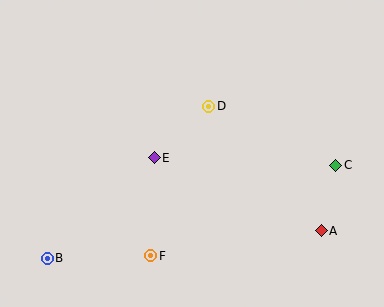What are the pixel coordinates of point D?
Point D is at (209, 106).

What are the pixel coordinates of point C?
Point C is at (336, 165).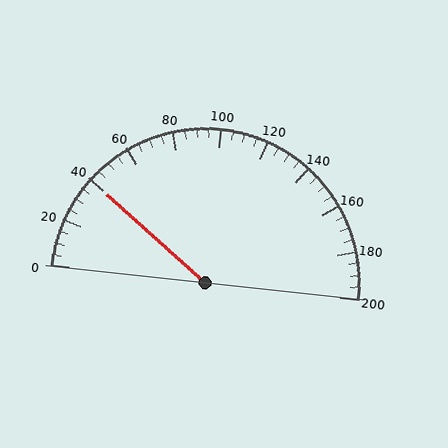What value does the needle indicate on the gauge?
The needle indicates approximately 40.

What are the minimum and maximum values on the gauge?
The gauge ranges from 0 to 200.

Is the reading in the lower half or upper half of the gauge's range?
The reading is in the lower half of the range (0 to 200).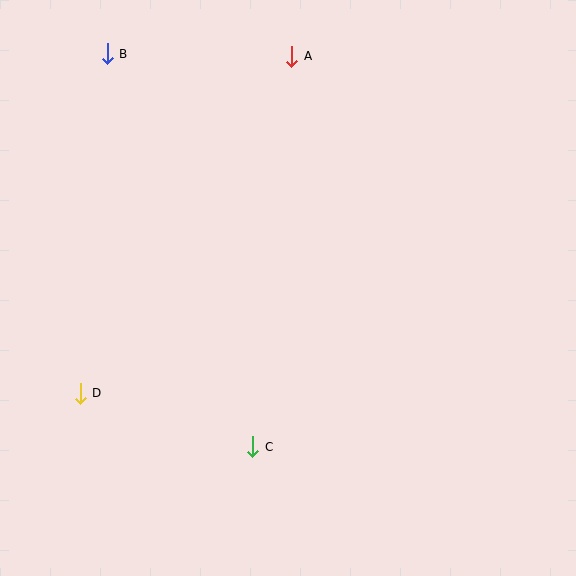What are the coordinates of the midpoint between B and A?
The midpoint between B and A is at (200, 55).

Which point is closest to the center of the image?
Point C at (253, 447) is closest to the center.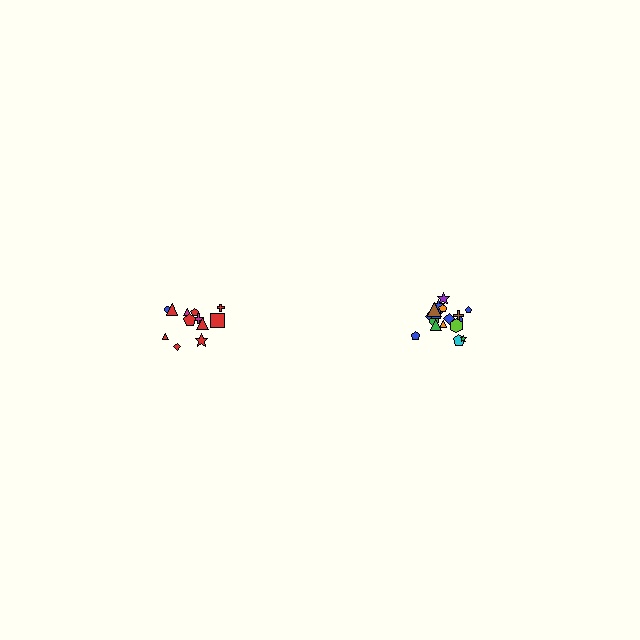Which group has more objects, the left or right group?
The right group.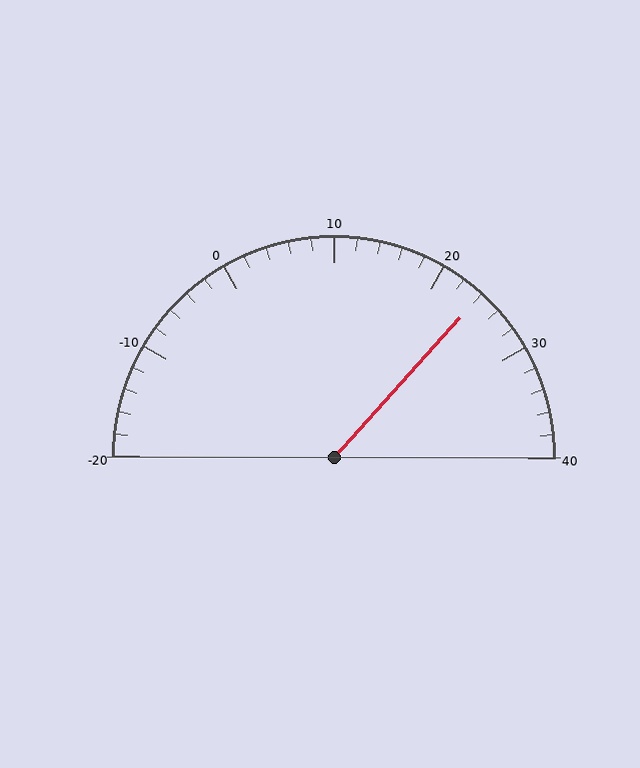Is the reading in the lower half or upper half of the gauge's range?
The reading is in the upper half of the range (-20 to 40).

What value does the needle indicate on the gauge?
The needle indicates approximately 24.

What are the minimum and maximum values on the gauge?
The gauge ranges from -20 to 40.